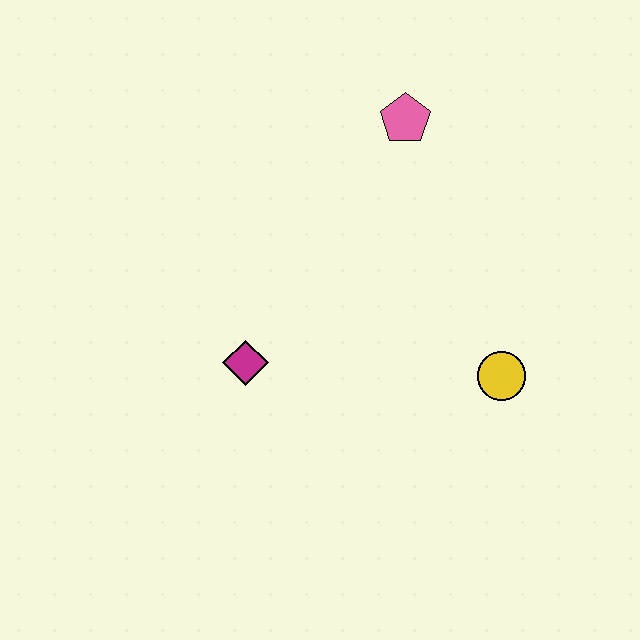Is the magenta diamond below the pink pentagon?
Yes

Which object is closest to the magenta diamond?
The yellow circle is closest to the magenta diamond.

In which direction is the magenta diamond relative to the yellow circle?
The magenta diamond is to the left of the yellow circle.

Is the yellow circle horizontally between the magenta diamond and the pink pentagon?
No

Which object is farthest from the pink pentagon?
The magenta diamond is farthest from the pink pentagon.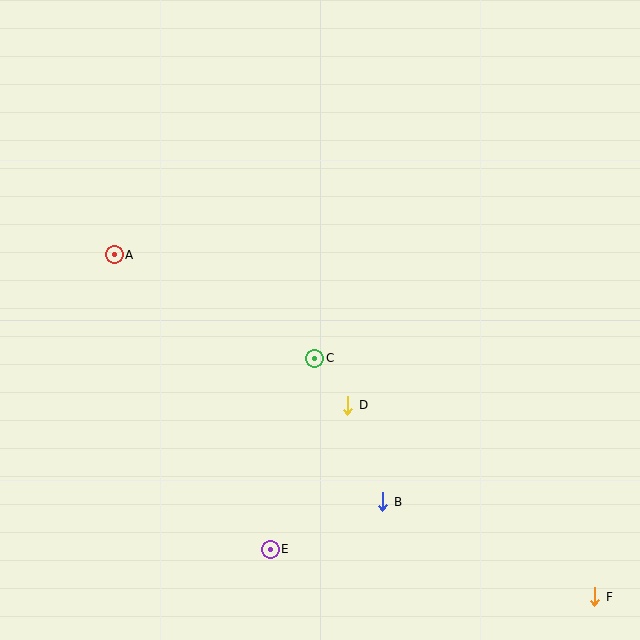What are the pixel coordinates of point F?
Point F is at (595, 597).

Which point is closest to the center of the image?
Point C at (315, 358) is closest to the center.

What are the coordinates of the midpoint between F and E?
The midpoint between F and E is at (433, 573).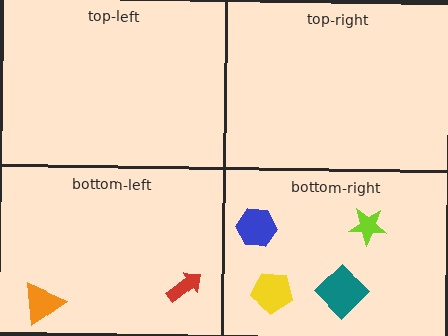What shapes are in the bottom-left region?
The orange triangle, the red arrow.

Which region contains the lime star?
The bottom-right region.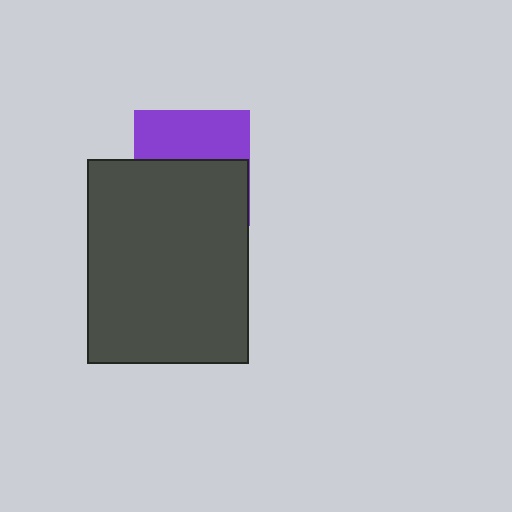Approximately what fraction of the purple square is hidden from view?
Roughly 57% of the purple square is hidden behind the dark gray rectangle.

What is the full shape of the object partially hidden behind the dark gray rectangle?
The partially hidden object is a purple square.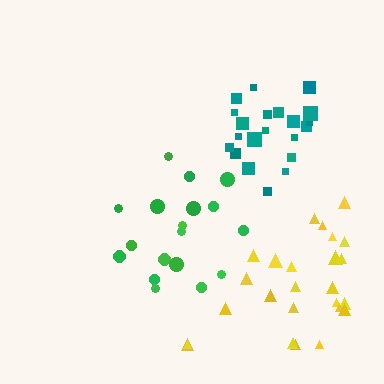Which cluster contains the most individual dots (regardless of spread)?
Yellow (26).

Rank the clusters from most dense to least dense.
teal, green, yellow.